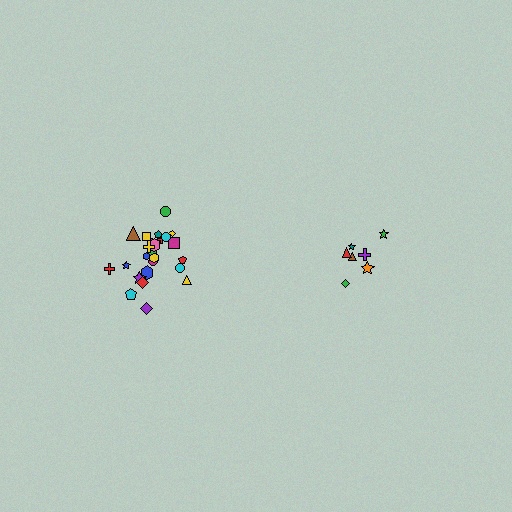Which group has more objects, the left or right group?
The left group.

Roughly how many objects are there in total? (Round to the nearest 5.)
Roughly 30 objects in total.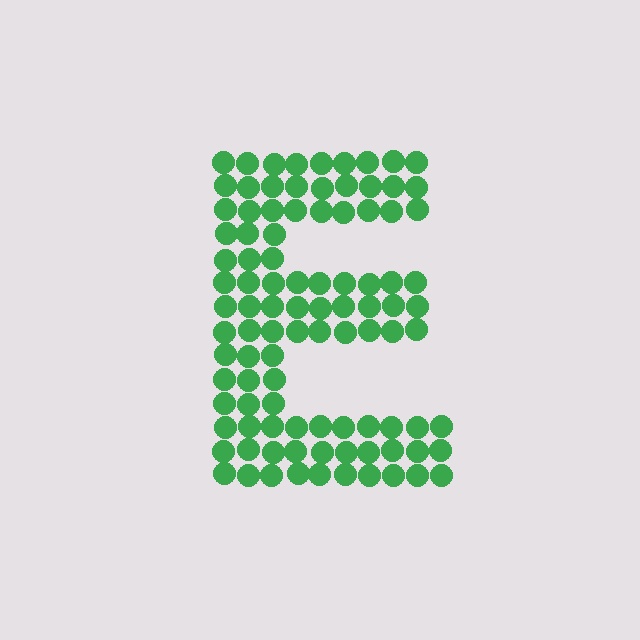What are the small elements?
The small elements are circles.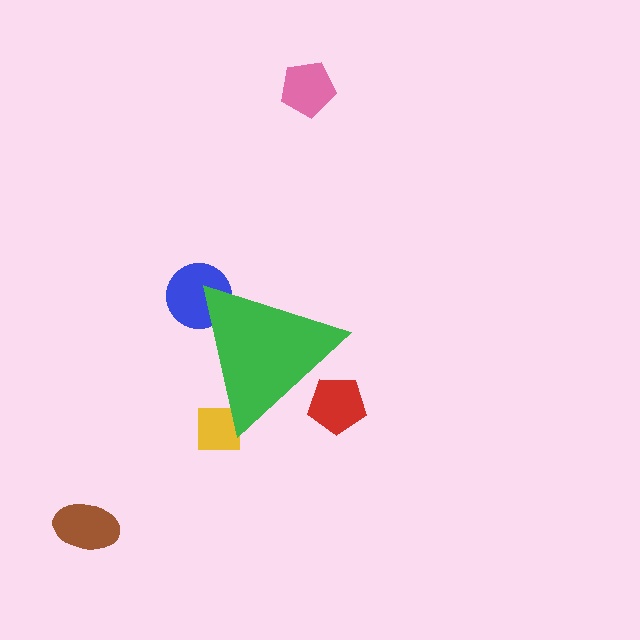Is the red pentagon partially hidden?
Yes, the red pentagon is partially hidden behind the green triangle.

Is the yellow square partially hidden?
Yes, the yellow square is partially hidden behind the green triangle.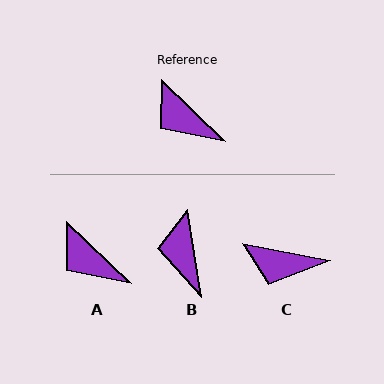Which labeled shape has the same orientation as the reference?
A.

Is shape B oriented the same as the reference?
No, it is off by about 37 degrees.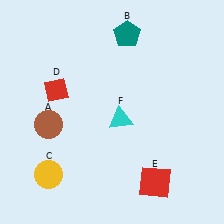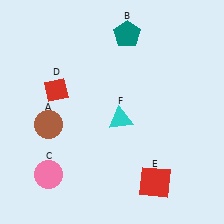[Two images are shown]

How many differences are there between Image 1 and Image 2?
There is 1 difference between the two images.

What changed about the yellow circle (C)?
In Image 1, C is yellow. In Image 2, it changed to pink.